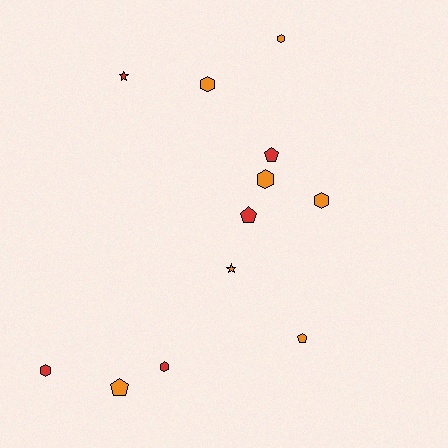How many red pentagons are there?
There are 2 red pentagons.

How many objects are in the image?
There are 12 objects.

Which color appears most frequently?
Orange, with 7 objects.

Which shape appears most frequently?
Hexagon, with 6 objects.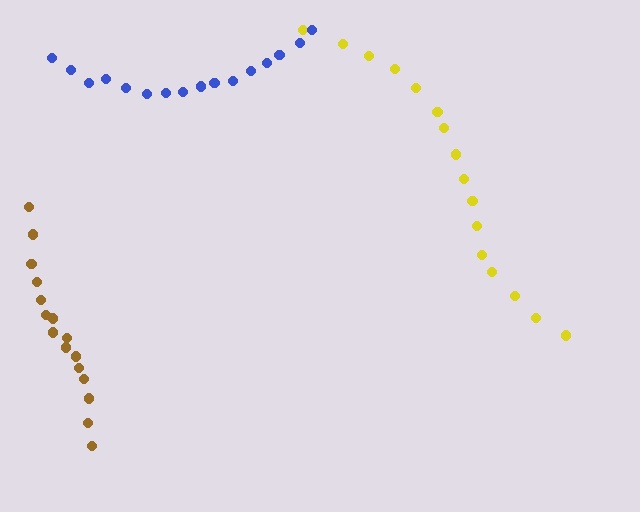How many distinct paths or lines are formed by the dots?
There are 3 distinct paths.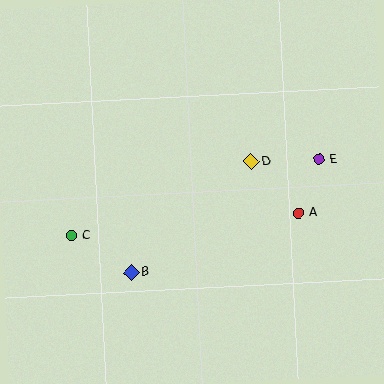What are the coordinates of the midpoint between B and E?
The midpoint between B and E is at (225, 216).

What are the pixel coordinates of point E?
Point E is at (319, 159).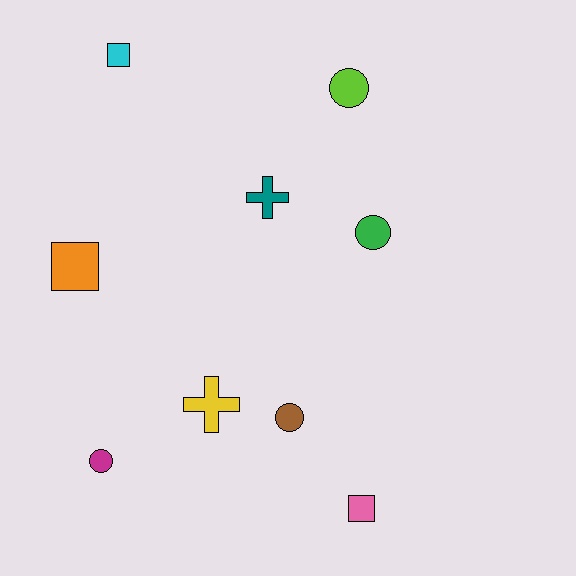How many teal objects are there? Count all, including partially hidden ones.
There is 1 teal object.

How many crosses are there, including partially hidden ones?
There are 2 crosses.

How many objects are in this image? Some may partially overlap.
There are 9 objects.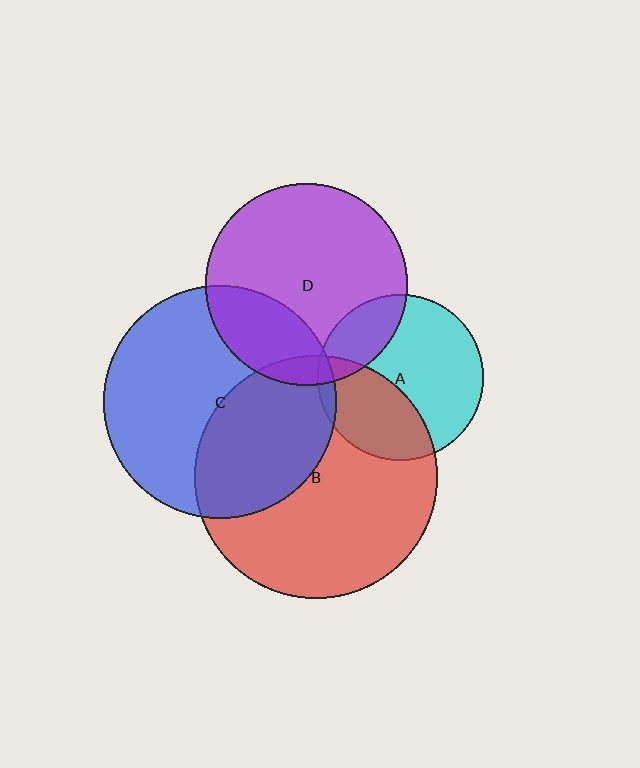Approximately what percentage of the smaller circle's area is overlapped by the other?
Approximately 5%.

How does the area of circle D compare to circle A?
Approximately 1.5 times.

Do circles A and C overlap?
Yes.